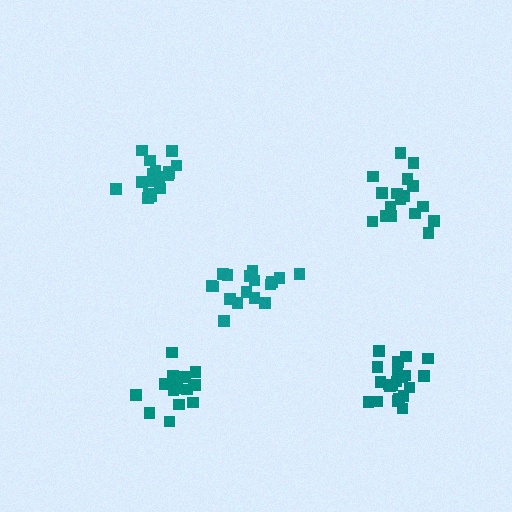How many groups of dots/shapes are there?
There are 5 groups.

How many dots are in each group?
Group 1: 17 dots, Group 2: 20 dots, Group 3: 17 dots, Group 4: 21 dots, Group 5: 17 dots (92 total).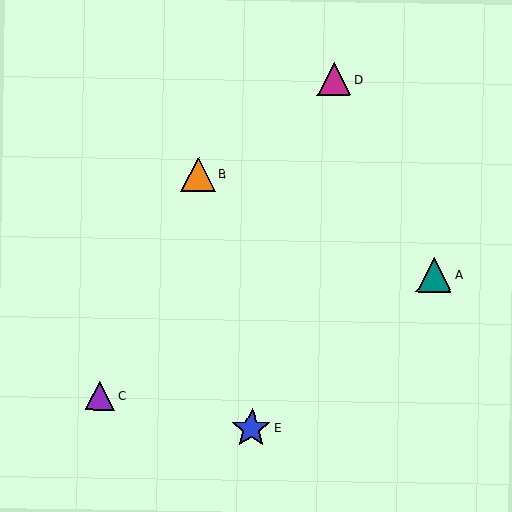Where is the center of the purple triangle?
The center of the purple triangle is at (100, 396).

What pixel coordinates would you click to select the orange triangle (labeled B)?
Click at (198, 174) to select the orange triangle B.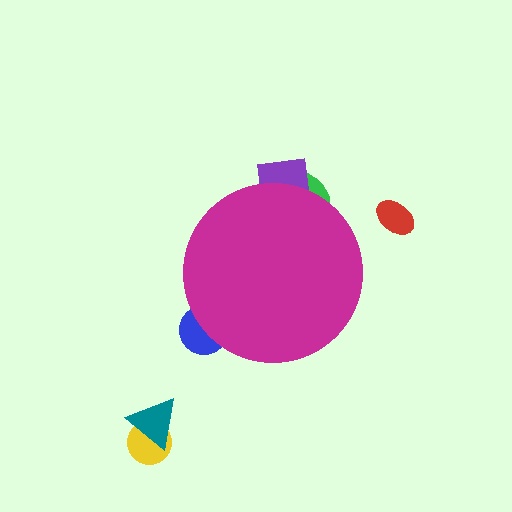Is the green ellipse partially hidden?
Yes, the green ellipse is partially hidden behind the magenta circle.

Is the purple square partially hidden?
Yes, the purple square is partially hidden behind the magenta circle.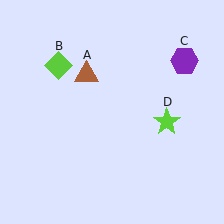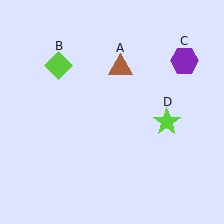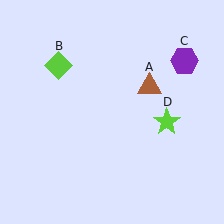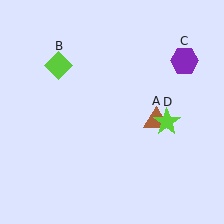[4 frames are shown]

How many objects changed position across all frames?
1 object changed position: brown triangle (object A).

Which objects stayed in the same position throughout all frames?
Lime diamond (object B) and purple hexagon (object C) and lime star (object D) remained stationary.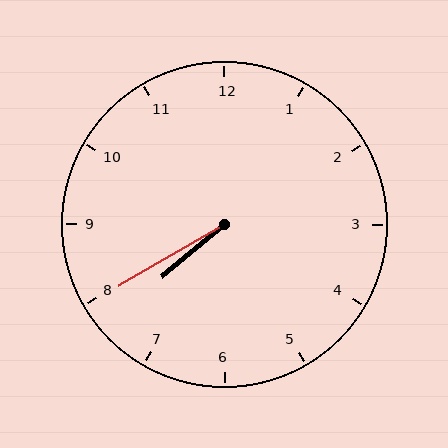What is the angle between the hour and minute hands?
Approximately 10 degrees.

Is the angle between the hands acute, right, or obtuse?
It is acute.